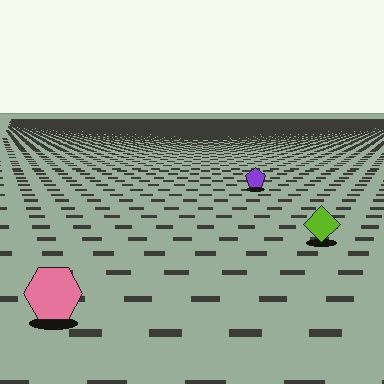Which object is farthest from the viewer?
The purple pentagon is farthest from the viewer. It appears smaller and the ground texture around it is denser.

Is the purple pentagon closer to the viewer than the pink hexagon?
No. The pink hexagon is closer — you can tell from the texture gradient: the ground texture is coarser near it.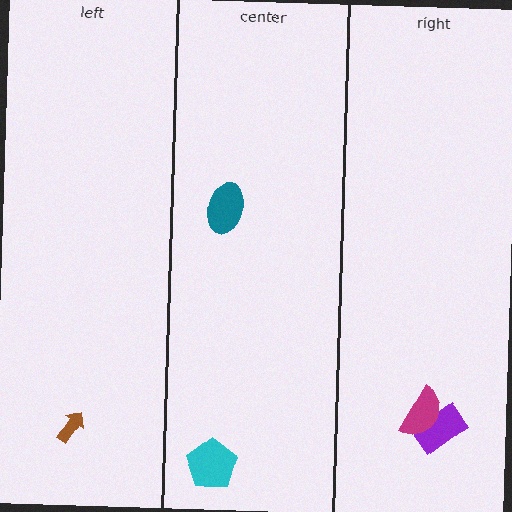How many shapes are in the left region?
1.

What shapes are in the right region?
The purple rectangle, the magenta semicircle.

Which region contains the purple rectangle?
The right region.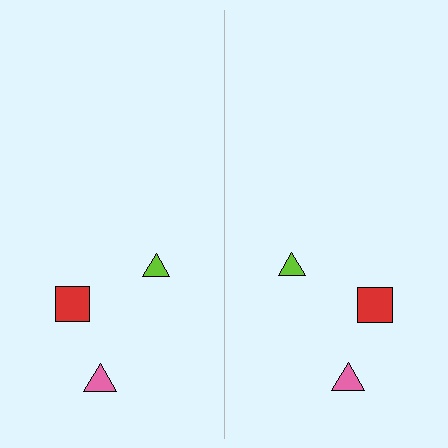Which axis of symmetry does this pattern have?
The pattern has a vertical axis of symmetry running through the center of the image.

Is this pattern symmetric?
Yes, this pattern has bilateral (reflection) symmetry.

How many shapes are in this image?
There are 6 shapes in this image.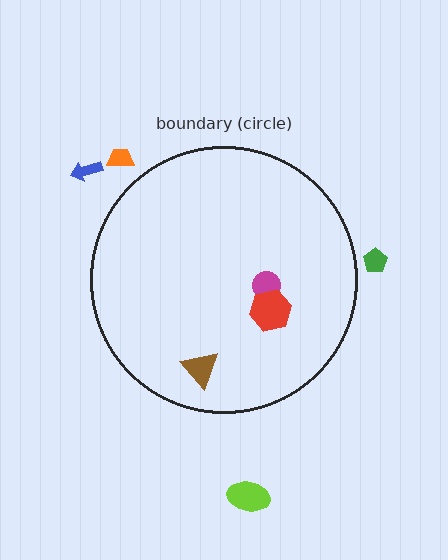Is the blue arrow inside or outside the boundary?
Outside.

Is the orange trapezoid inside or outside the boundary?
Outside.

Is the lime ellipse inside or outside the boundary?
Outside.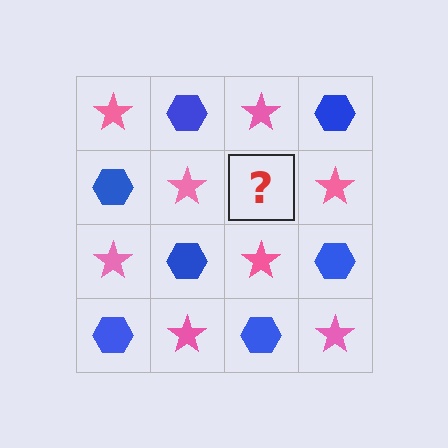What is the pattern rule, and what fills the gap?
The rule is that it alternates pink star and blue hexagon in a checkerboard pattern. The gap should be filled with a blue hexagon.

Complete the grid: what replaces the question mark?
The question mark should be replaced with a blue hexagon.